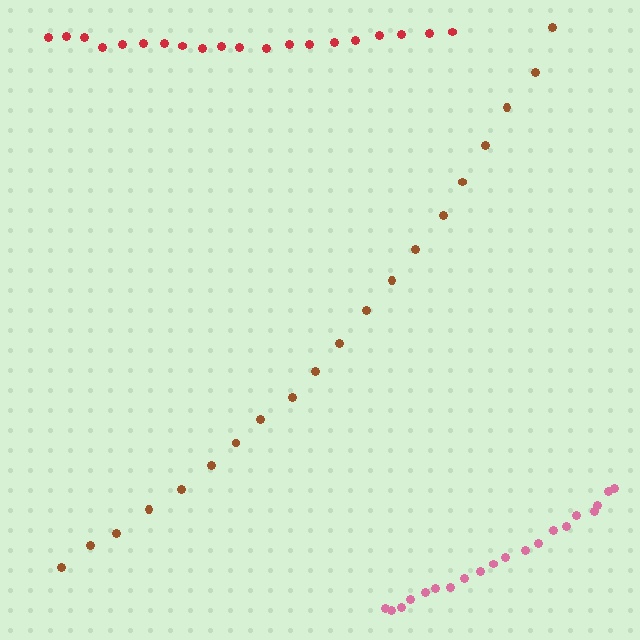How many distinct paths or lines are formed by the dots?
There are 3 distinct paths.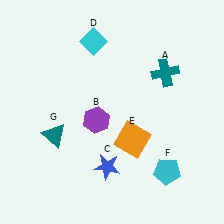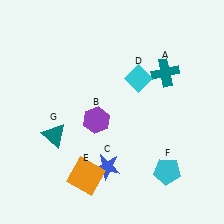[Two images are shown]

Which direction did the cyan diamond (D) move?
The cyan diamond (D) moved right.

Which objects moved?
The objects that moved are: the cyan diamond (D), the orange square (E).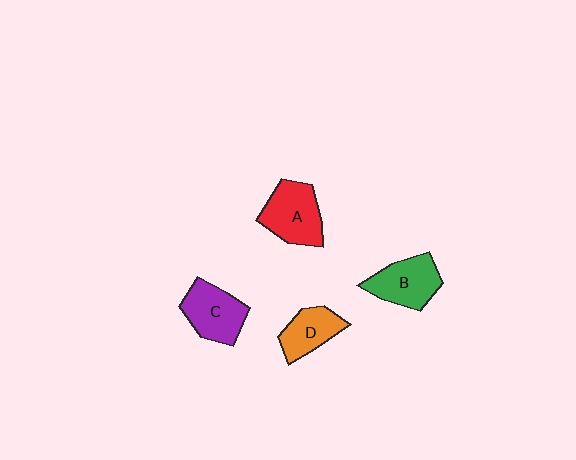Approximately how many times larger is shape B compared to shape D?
Approximately 1.3 times.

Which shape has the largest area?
Shape A (red).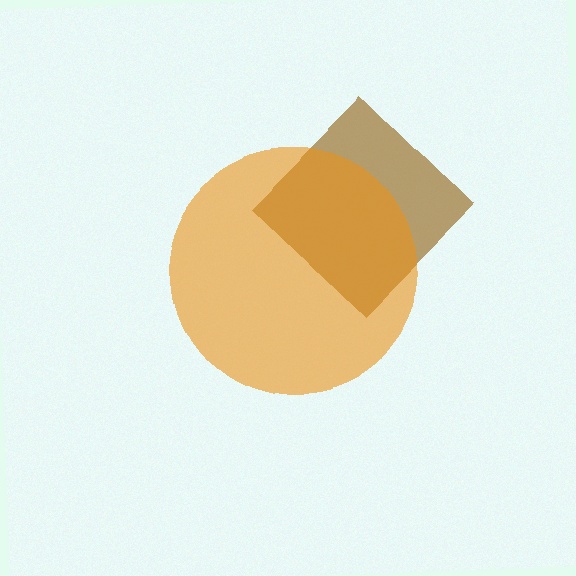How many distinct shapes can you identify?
There are 2 distinct shapes: a brown diamond, an orange circle.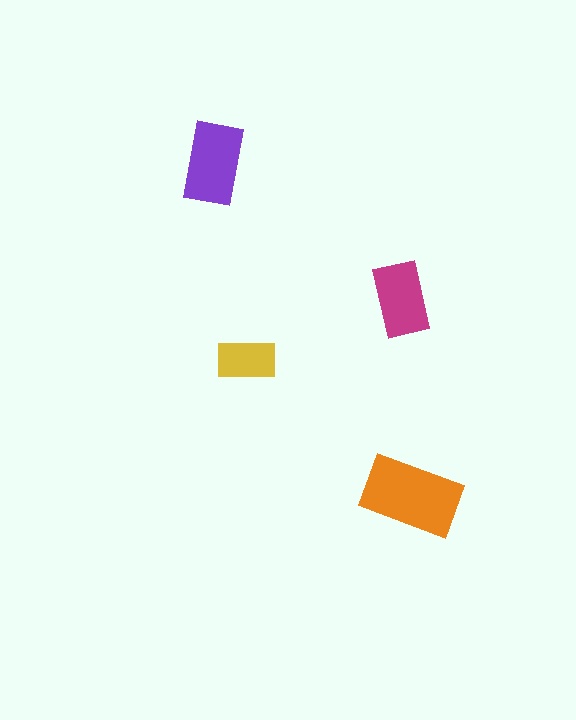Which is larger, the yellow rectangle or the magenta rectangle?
The magenta one.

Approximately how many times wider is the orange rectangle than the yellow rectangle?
About 1.5 times wider.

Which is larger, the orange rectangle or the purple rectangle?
The orange one.